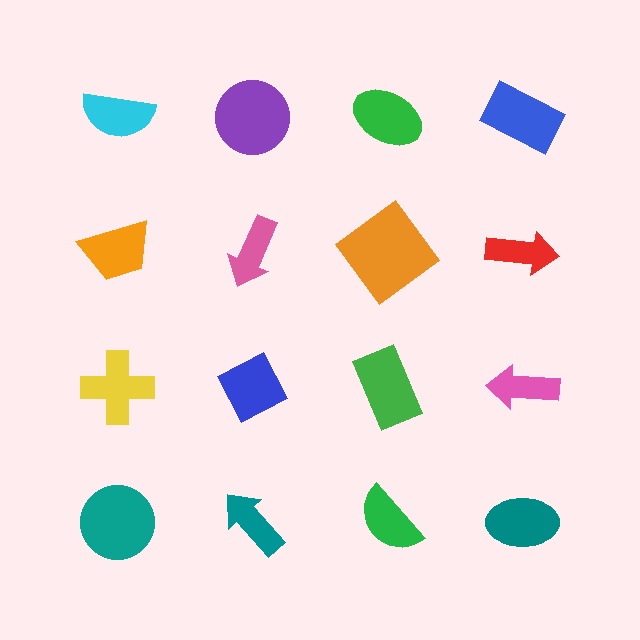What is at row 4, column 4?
A teal ellipse.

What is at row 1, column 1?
A cyan semicircle.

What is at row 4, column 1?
A teal circle.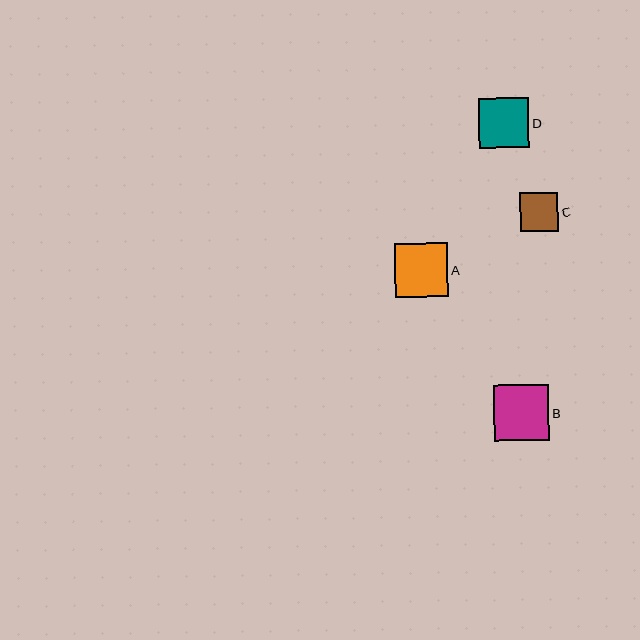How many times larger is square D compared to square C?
Square D is approximately 1.3 times the size of square C.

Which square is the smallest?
Square C is the smallest with a size of approximately 39 pixels.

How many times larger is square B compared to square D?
Square B is approximately 1.1 times the size of square D.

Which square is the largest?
Square B is the largest with a size of approximately 56 pixels.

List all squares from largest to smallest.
From largest to smallest: B, A, D, C.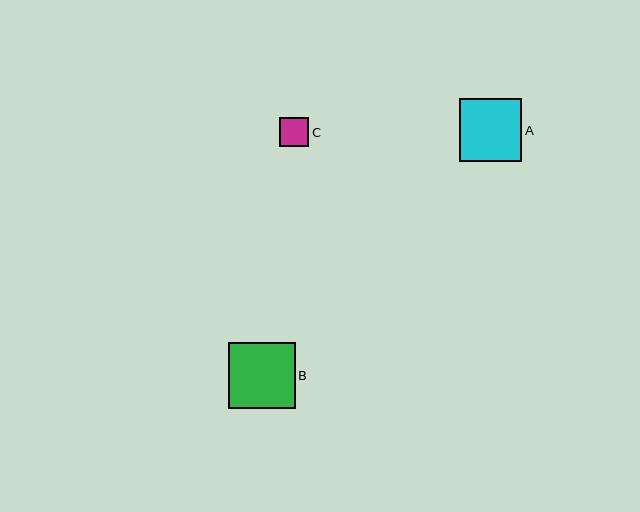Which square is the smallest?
Square C is the smallest with a size of approximately 30 pixels.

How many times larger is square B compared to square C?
Square B is approximately 2.2 times the size of square C.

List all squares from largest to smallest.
From largest to smallest: B, A, C.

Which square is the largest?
Square B is the largest with a size of approximately 67 pixels.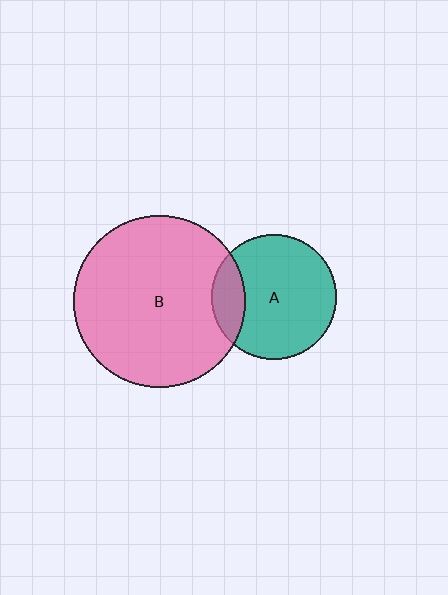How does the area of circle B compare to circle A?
Approximately 1.9 times.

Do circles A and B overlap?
Yes.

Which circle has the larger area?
Circle B (pink).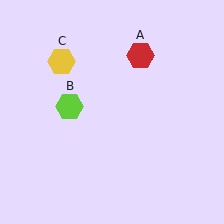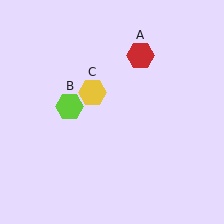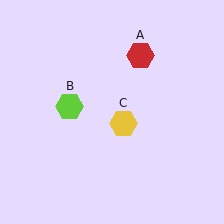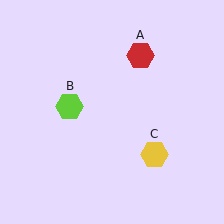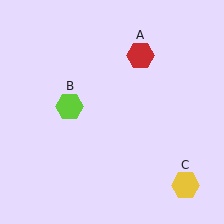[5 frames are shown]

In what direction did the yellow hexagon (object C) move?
The yellow hexagon (object C) moved down and to the right.